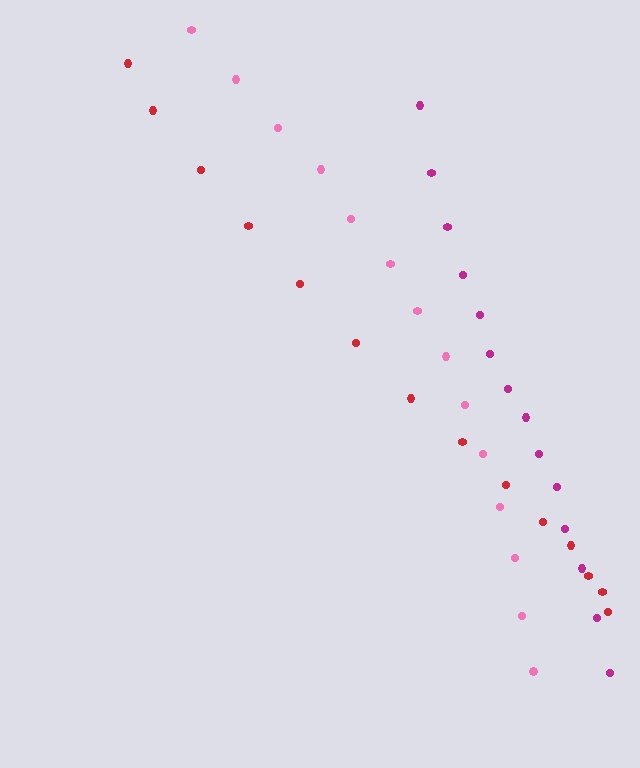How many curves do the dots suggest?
There are 3 distinct paths.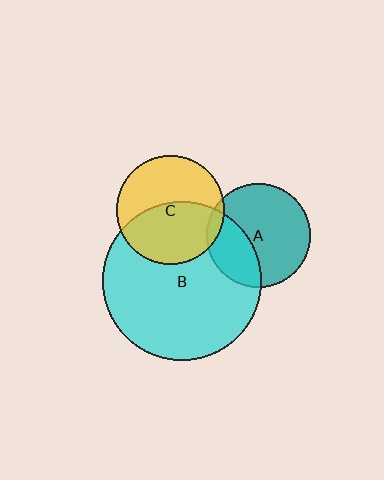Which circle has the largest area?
Circle B (cyan).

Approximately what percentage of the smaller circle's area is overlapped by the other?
Approximately 50%.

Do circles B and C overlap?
Yes.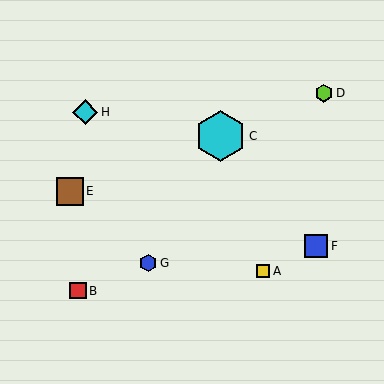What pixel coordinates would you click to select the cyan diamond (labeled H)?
Click at (85, 112) to select the cyan diamond H.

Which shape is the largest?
The cyan hexagon (labeled C) is the largest.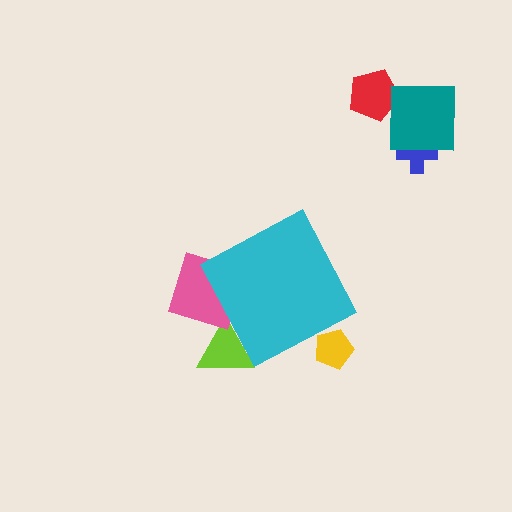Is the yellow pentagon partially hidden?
Yes, the yellow pentagon is partially hidden behind the cyan diamond.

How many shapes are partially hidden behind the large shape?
3 shapes are partially hidden.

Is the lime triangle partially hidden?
Yes, the lime triangle is partially hidden behind the cyan diamond.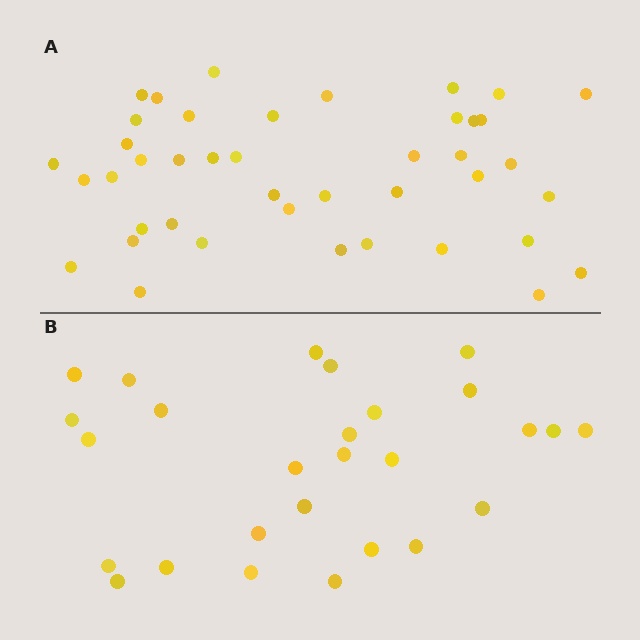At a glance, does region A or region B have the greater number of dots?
Region A (the top region) has more dots.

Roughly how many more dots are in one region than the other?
Region A has approximately 15 more dots than region B.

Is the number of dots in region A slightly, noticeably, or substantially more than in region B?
Region A has substantially more. The ratio is roughly 1.6 to 1.